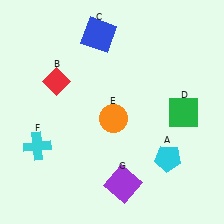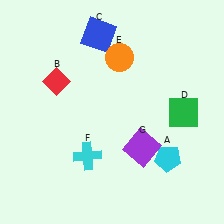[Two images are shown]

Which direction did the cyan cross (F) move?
The cyan cross (F) moved right.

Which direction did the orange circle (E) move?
The orange circle (E) moved up.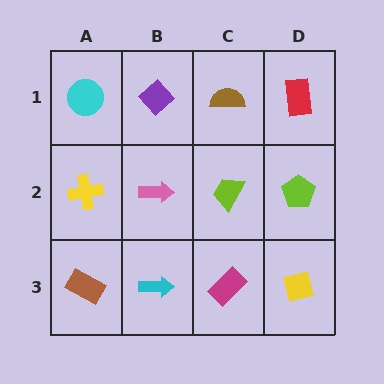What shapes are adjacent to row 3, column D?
A lime pentagon (row 2, column D), a magenta rectangle (row 3, column C).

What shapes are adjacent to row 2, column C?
A brown semicircle (row 1, column C), a magenta rectangle (row 3, column C), a pink arrow (row 2, column B), a lime pentagon (row 2, column D).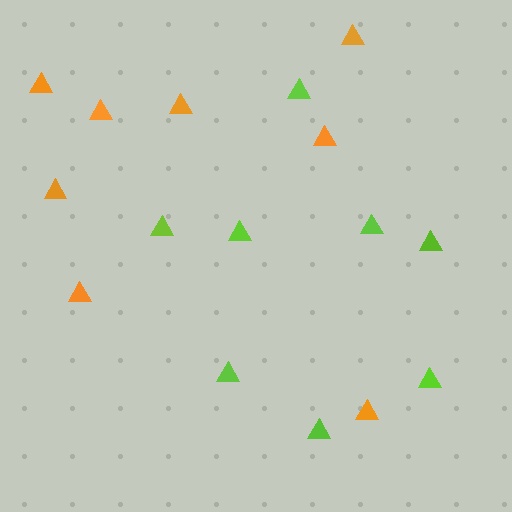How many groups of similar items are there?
There are 2 groups: one group of orange triangles (8) and one group of lime triangles (8).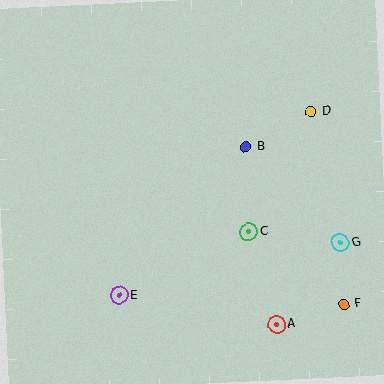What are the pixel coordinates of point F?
Point F is at (344, 304).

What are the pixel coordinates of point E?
Point E is at (119, 295).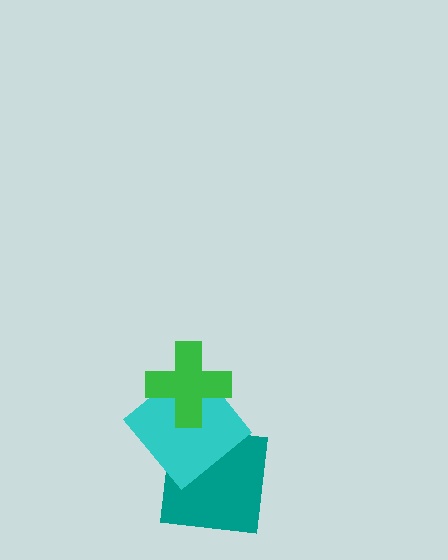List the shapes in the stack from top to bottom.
From top to bottom: the green cross, the cyan diamond, the teal square.